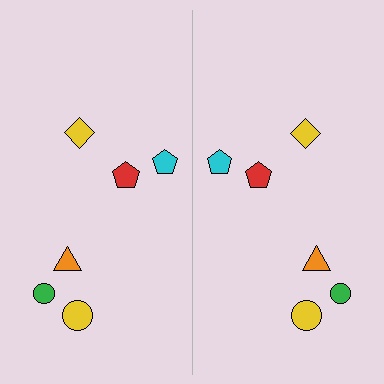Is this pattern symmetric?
Yes, this pattern has bilateral (reflection) symmetry.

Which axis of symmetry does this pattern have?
The pattern has a vertical axis of symmetry running through the center of the image.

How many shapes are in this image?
There are 12 shapes in this image.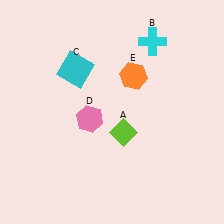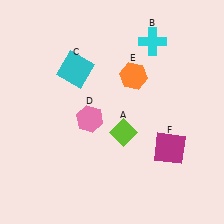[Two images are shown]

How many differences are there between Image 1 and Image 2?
There is 1 difference between the two images.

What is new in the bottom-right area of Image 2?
A magenta square (F) was added in the bottom-right area of Image 2.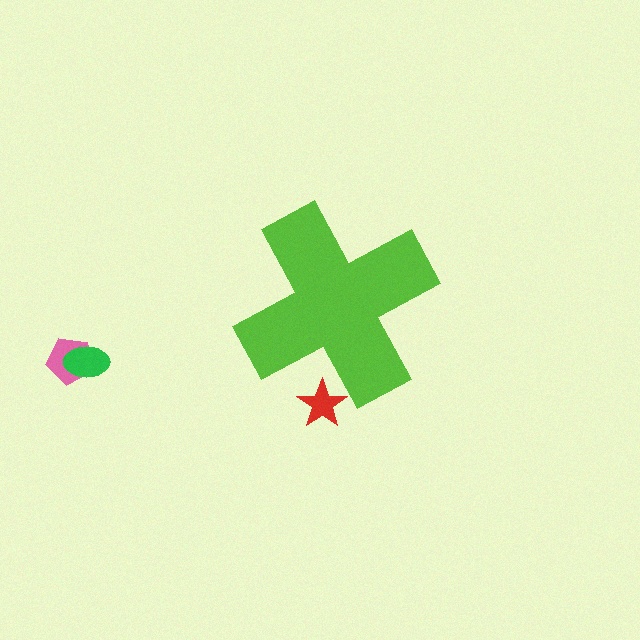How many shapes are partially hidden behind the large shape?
1 shape is partially hidden.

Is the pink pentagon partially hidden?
No, the pink pentagon is fully visible.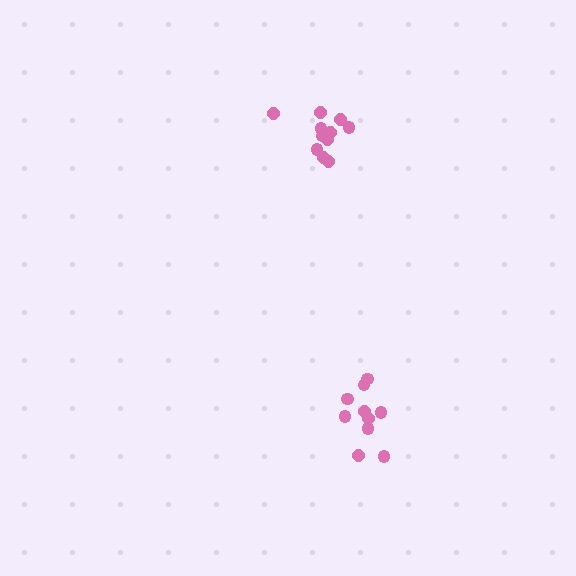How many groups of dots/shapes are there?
There are 2 groups.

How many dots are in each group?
Group 1: 11 dots, Group 2: 10 dots (21 total).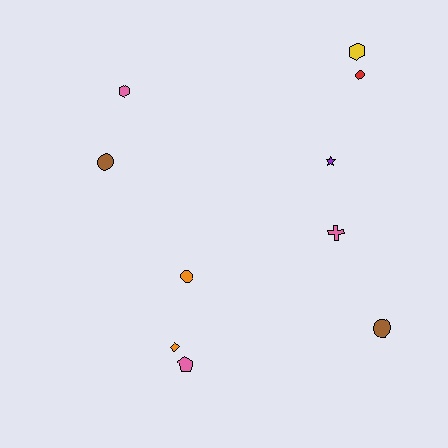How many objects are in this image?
There are 10 objects.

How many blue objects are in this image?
There are no blue objects.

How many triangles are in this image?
There are no triangles.